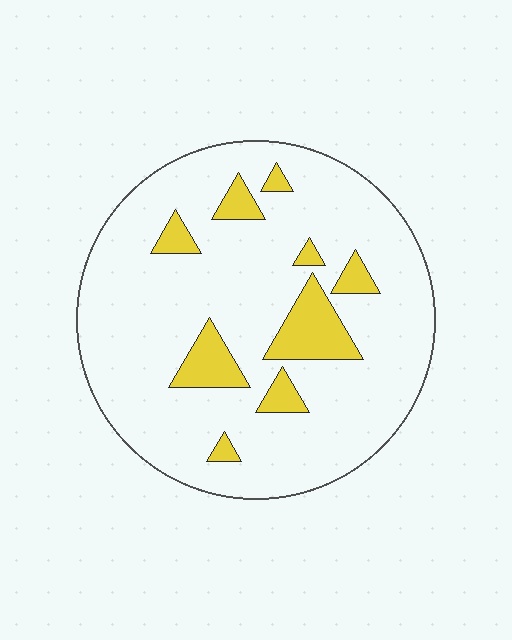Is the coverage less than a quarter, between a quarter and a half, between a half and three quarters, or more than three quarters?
Less than a quarter.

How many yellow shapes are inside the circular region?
9.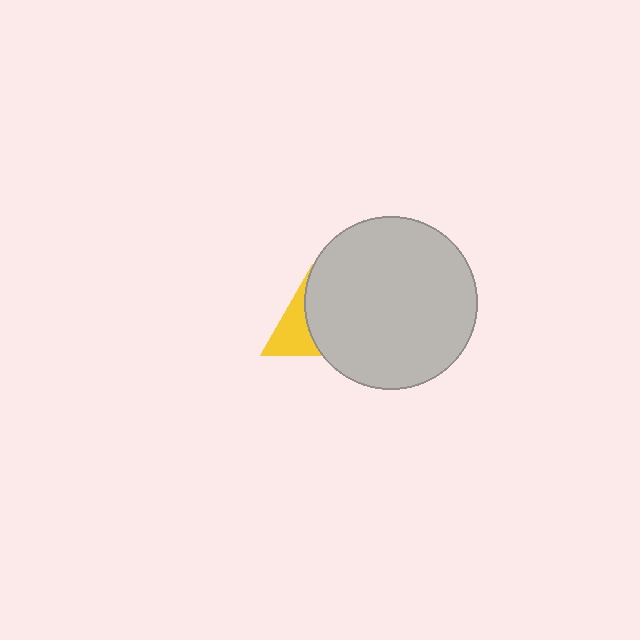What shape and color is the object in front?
The object in front is a light gray circle.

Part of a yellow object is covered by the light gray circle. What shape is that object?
It is a triangle.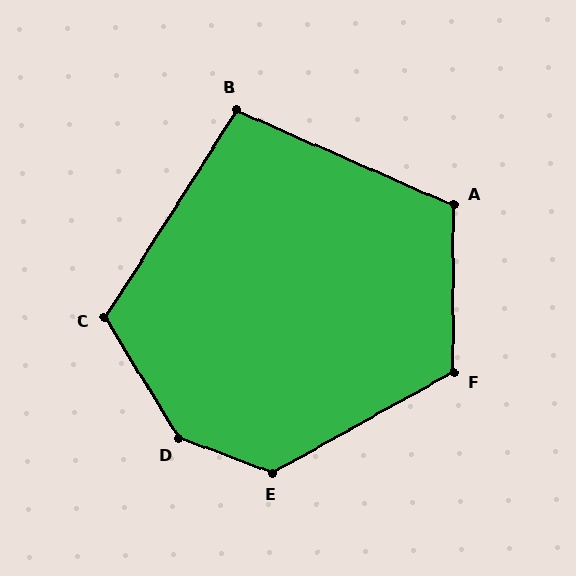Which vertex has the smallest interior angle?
B, at approximately 99 degrees.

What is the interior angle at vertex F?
Approximately 119 degrees (obtuse).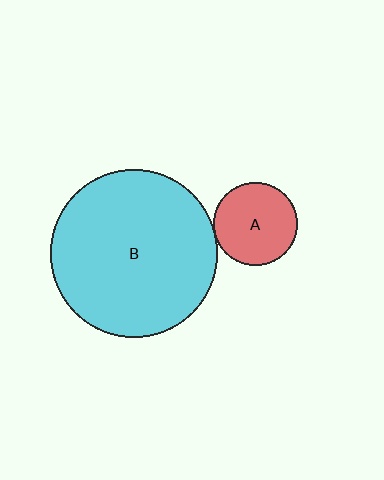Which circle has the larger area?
Circle B (cyan).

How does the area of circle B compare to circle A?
Approximately 4.0 times.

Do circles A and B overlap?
Yes.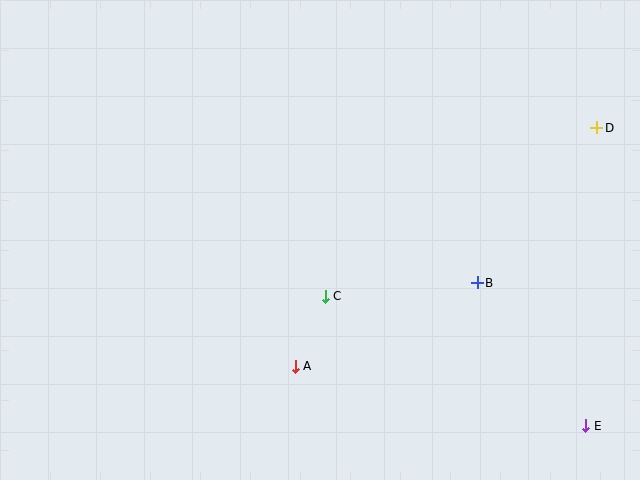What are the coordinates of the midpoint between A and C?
The midpoint between A and C is at (310, 331).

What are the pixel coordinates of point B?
Point B is at (477, 283).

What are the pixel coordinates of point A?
Point A is at (295, 366).